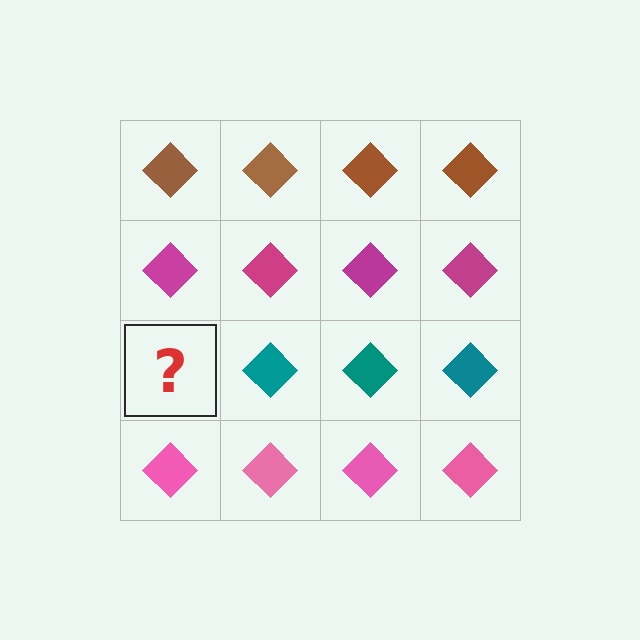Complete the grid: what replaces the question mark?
The question mark should be replaced with a teal diamond.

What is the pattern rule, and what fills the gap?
The rule is that each row has a consistent color. The gap should be filled with a teal diamond.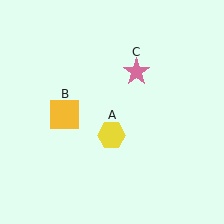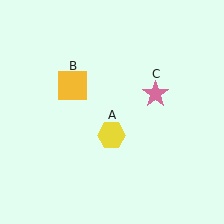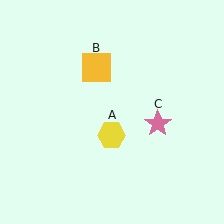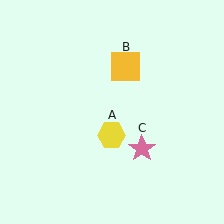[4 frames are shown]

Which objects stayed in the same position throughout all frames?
Yellow hexagon (object A) remained stationary.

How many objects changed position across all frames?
2 objects changed position: yellow square (object B), pink star (object C).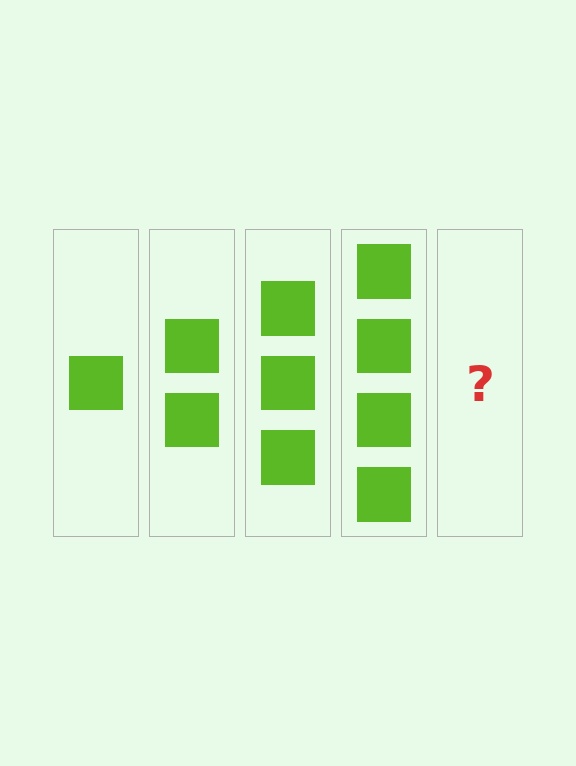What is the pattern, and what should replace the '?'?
The pattern is that each step adds one more square. The '?' should be 5 squares.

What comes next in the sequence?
The next element should be 5 squares.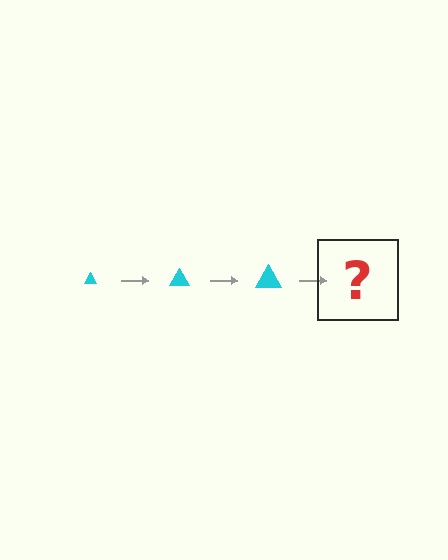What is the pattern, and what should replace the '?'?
The pattern is that the triangle gets progressively larger each step. The '?' should be a cyan triangle, larger than the previous one.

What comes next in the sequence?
The next element should be a cyan triangle, larger than the previous one.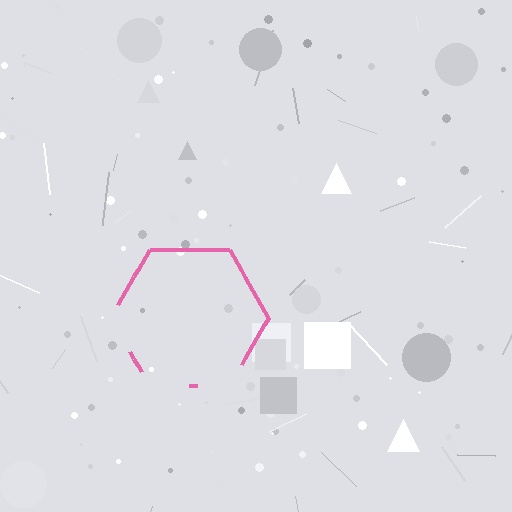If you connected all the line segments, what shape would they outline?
They would outline a hexagon.